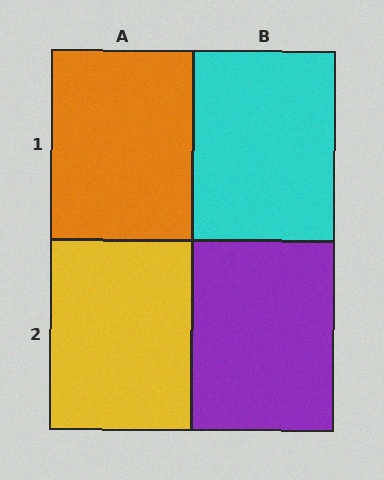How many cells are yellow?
1 cell is yellow.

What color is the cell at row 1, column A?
Orange.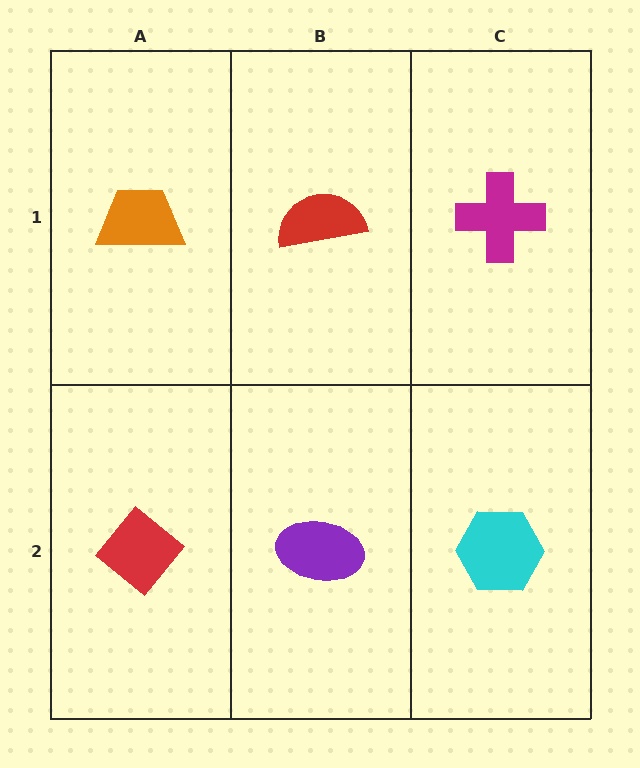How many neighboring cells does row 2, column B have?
3.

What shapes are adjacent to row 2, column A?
An orange trapezoid (row 1, column A), a purple ellipse (row 2, column B).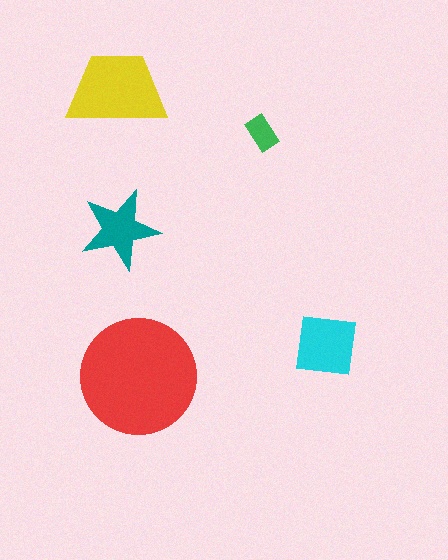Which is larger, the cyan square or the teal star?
The cyan square.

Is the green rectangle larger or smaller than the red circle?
Smaller.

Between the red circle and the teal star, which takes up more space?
The red circle.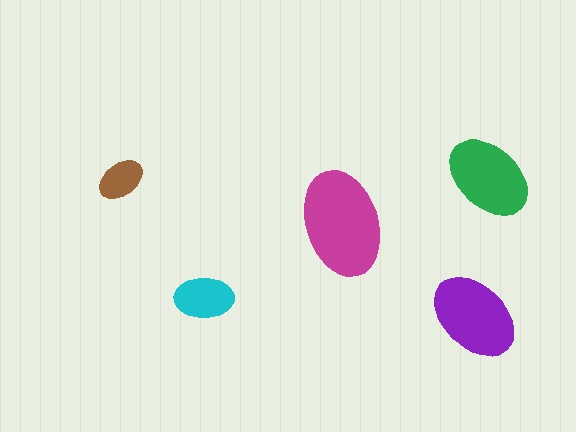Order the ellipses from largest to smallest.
the magenta one, the purple one, the green one, the cyan one, the brown one.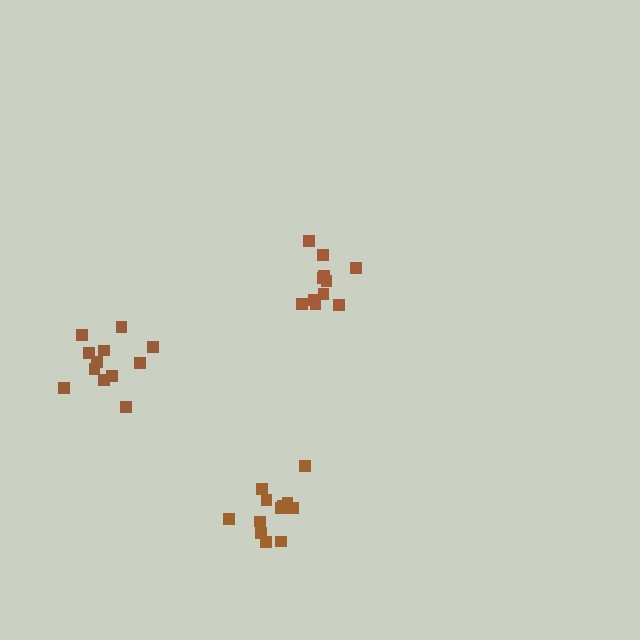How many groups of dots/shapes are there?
There are 3 groups.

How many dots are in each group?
Group 1: 11 dots, Group 2: 12 dots, Group 3: 12 dots (35 total).